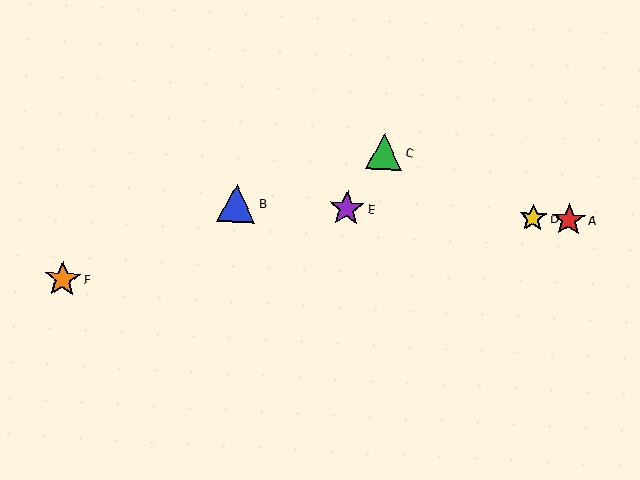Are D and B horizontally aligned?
Yes, both are at y≈218.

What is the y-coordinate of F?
Object F is at y≈279.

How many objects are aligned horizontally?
4 objects (A, B, D, E) are aligned horizontally.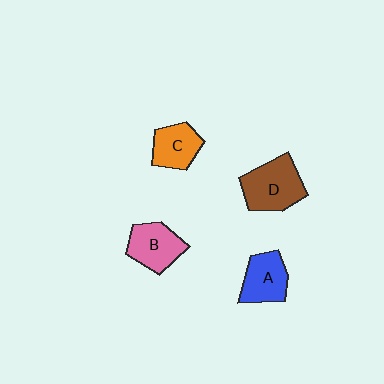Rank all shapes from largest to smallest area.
From largest to smallest: D (brown), B (pink), A (blue), C (orange).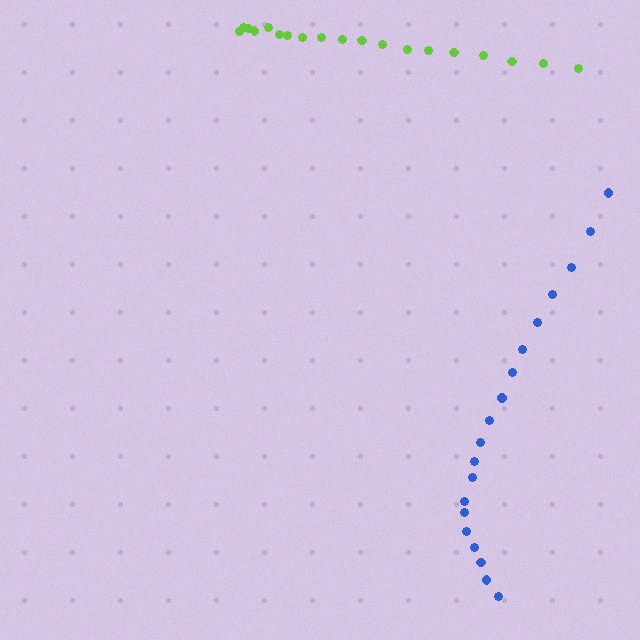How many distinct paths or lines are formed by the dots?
There are 2 distinct paths.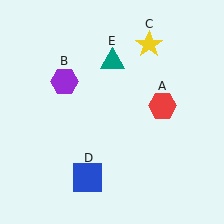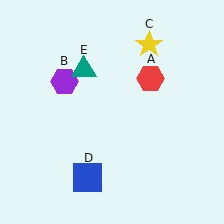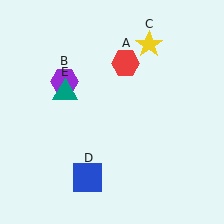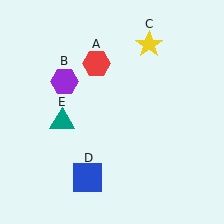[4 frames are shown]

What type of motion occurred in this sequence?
The red hexagon (object A), teal triangle (object E) rotated counterclockwise around the center of the scene.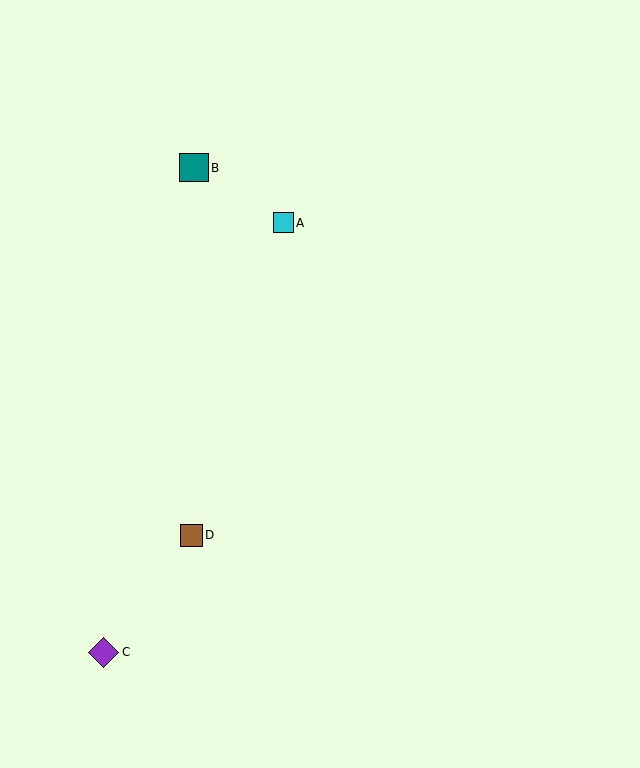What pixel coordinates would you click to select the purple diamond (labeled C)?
Click at (104, 652) to select the purple diamond C.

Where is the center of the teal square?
The center of the teal square is at (194, 168).